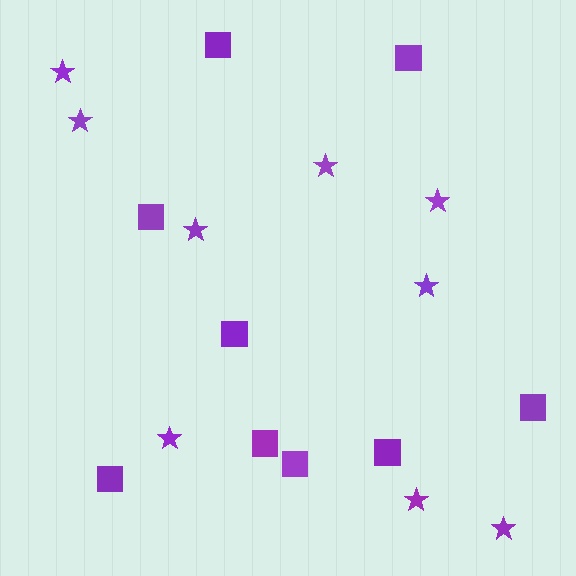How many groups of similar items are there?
There are 2 groups: one group of squares (9) and one group of stars (9).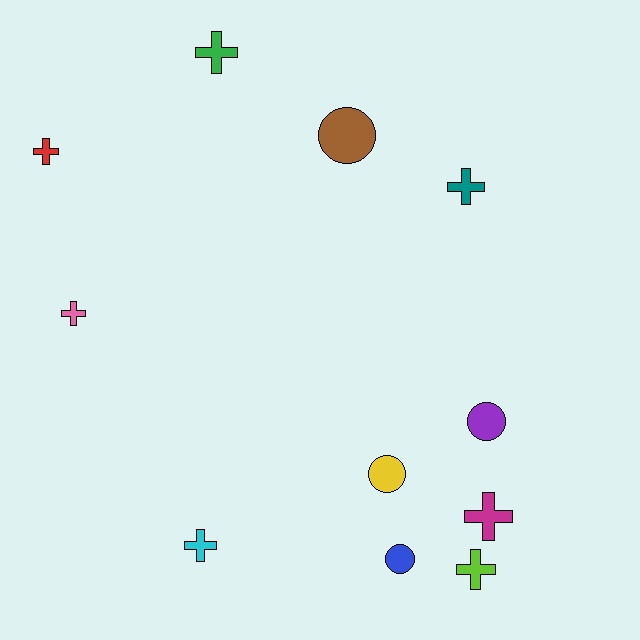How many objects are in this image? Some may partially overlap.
There are 11 objects.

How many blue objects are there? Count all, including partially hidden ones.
There is 1 blue object.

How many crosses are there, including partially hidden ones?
There are 7 crosses.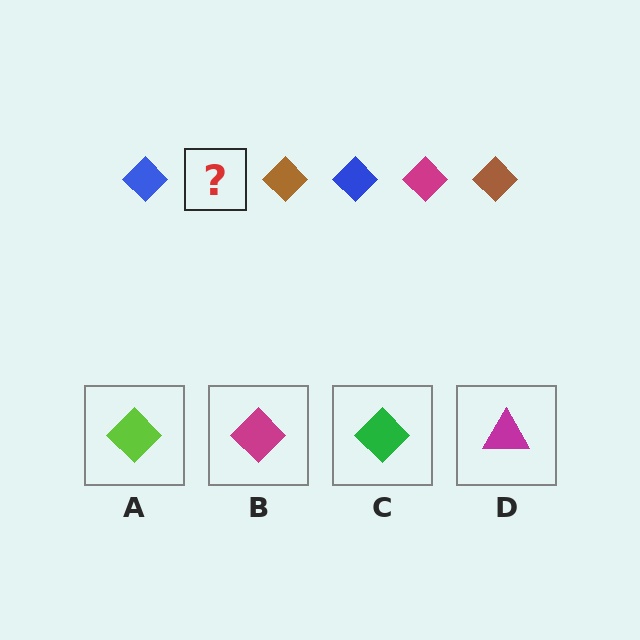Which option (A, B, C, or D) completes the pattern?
B.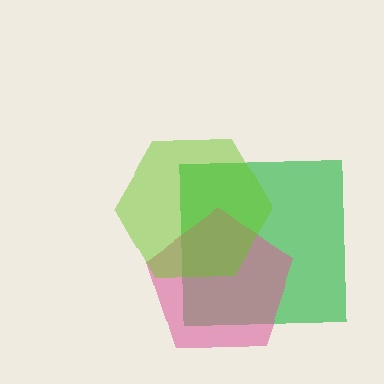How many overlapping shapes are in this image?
There are 3 overlapping shapes in the image.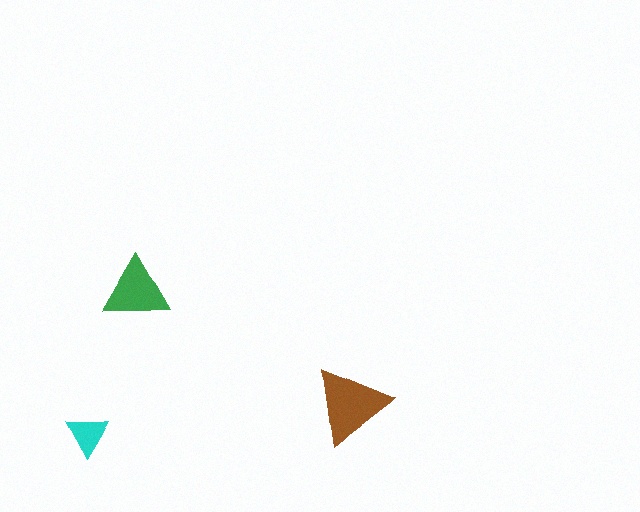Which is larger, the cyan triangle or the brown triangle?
The brown one.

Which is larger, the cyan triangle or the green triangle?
The green one.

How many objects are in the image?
There are 3 objects in the image.